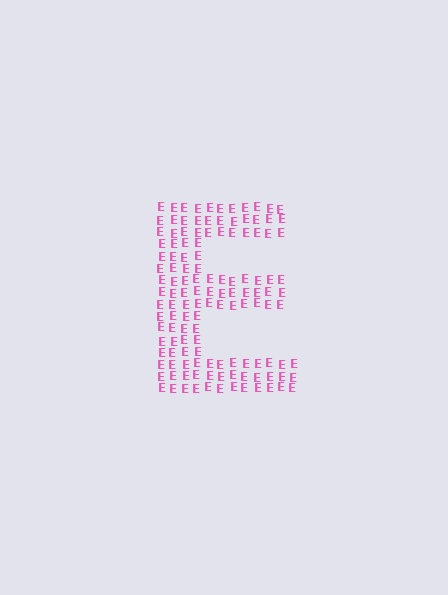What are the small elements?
The small elements are letter E's.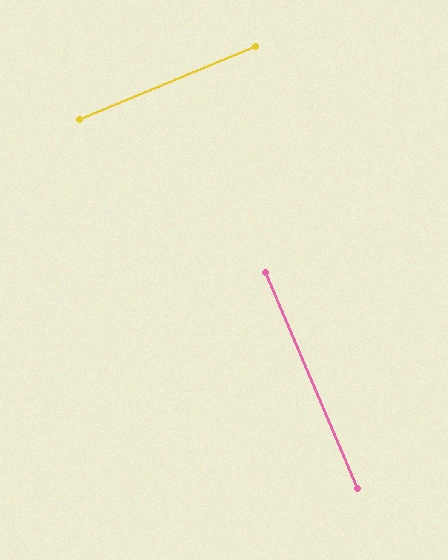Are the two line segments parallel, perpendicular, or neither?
Perpendicular — they meet at approximately 90°.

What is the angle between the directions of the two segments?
Approximately 90 degrees.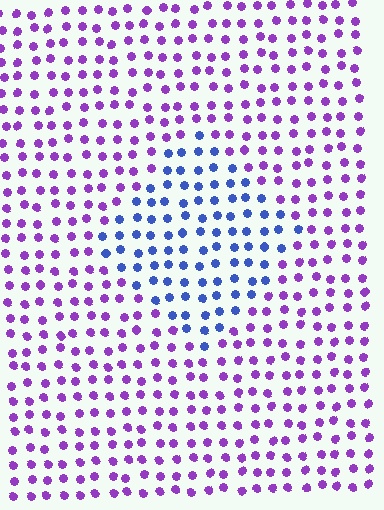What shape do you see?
I see a diamond.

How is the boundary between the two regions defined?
The boundary is defined purely by a slight shift in hue (about 52 degrees). Spacing, size, and orientation are identical on both sides.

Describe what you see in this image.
The image is filled with small purple elements in a uniform arrangement. A diamond-shaped region is visible where the elements are tinted to a slightly different hue, forming a subtle color boundary.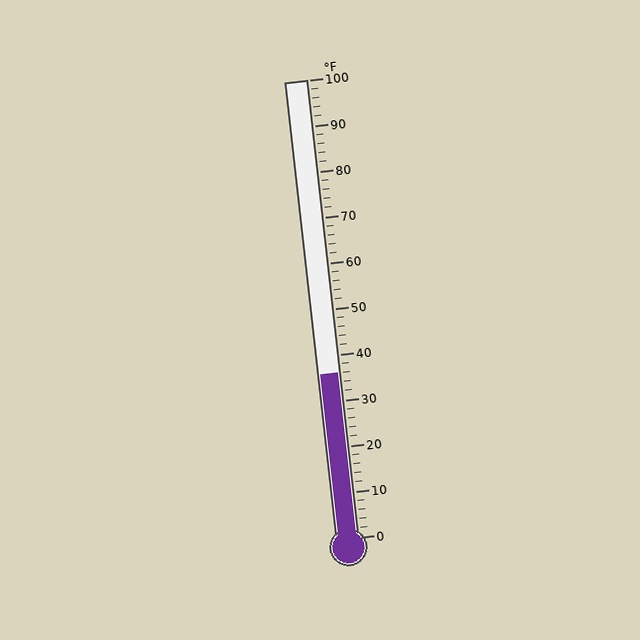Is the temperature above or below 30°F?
The temperature is above 30°F.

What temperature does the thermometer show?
The thermometer shows approximately 36°F.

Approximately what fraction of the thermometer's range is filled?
The thermometer is filled to approximately 35% of its range.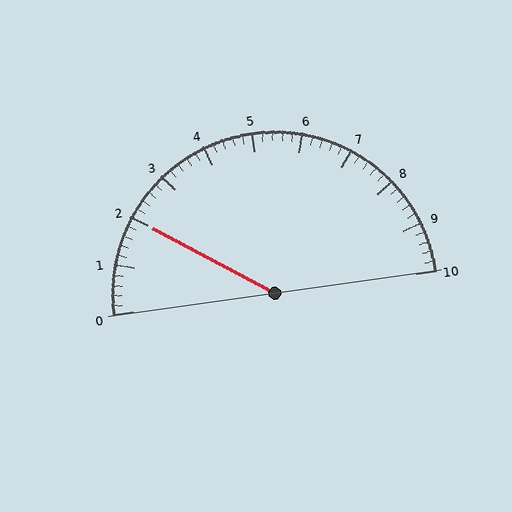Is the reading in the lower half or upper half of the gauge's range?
The reading is in the lower half of the range (0 to 10).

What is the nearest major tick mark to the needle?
The nearest major tick mark is 2.